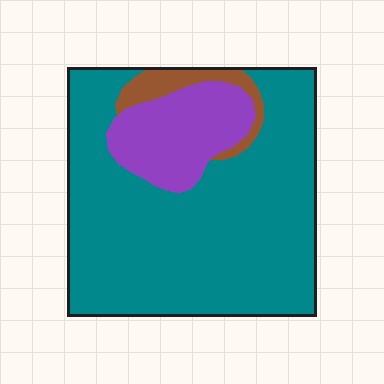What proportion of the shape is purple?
Purple covers around 15% of the shape.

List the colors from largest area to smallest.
From largest to smallest: teal, purple, brown.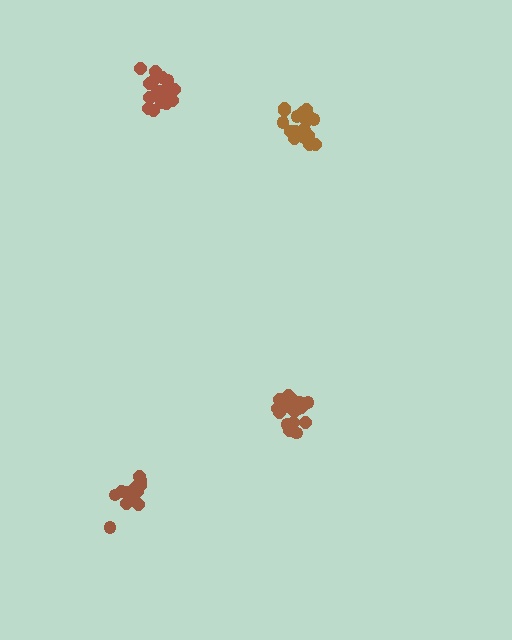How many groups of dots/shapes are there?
There are 4 groups.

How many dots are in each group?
Group 1: 19 dots, Group 2: 19 dots, Group 3: 13 dots, Group 4: 18 dots (69 total).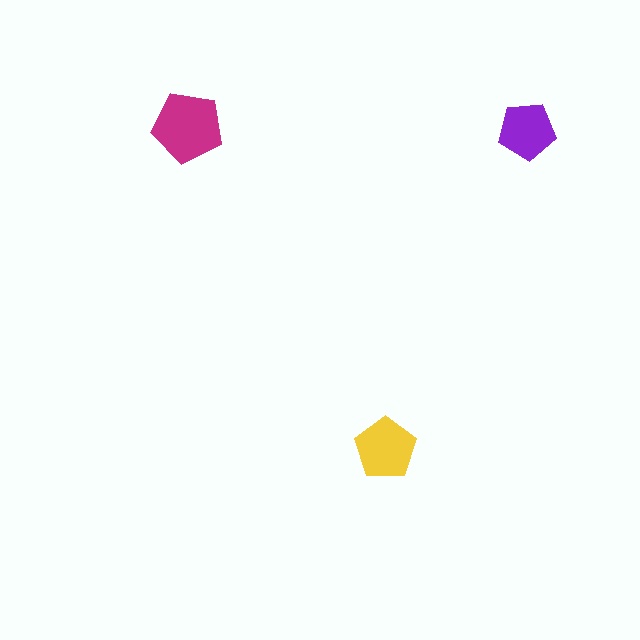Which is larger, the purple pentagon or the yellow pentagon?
The yellow one.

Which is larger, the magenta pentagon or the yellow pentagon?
The magenta one.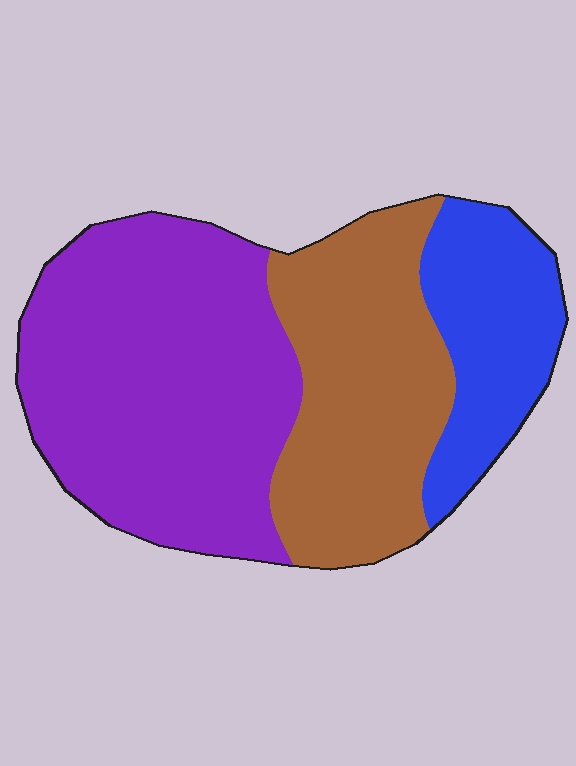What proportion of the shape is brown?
Brown takes up about one third (1/3) of the shape.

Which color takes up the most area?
Purple, at roughly 50%.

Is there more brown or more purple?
Purple.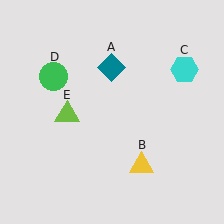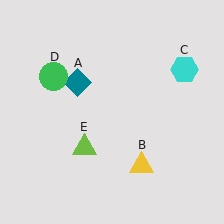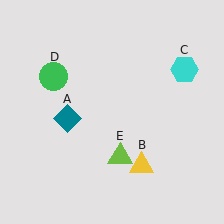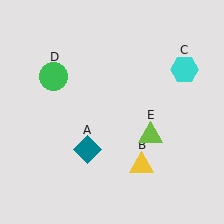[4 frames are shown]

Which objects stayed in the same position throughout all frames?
Yellow triangle (object B) and cyan hexagon (object C) and green circle (object D) remained stationary.